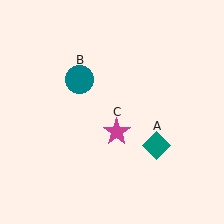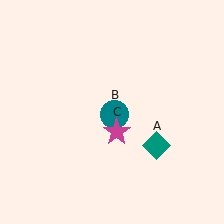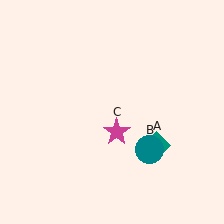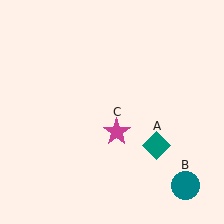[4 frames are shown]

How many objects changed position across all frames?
1 object changed position: teal circle (object B).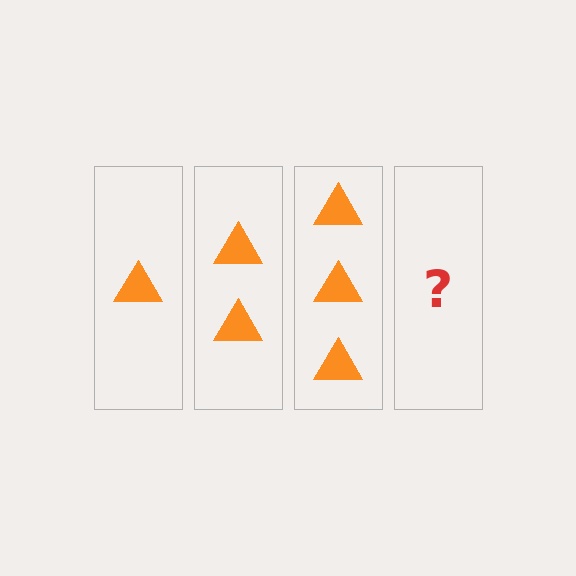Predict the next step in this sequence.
The next step is 4 triangles.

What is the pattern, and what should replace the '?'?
The pattern is that each step adds one more triangle. The '?' should be 4 triangles.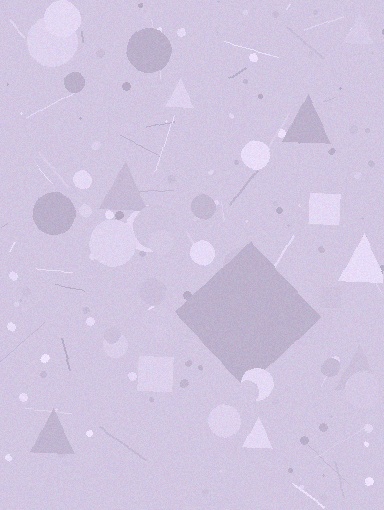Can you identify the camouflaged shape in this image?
The camouflaged shape is a diamond.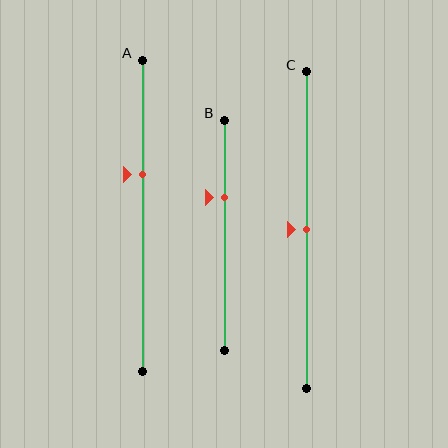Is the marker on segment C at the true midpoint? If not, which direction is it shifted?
Yes, the marker on segment C is at the true midpoint.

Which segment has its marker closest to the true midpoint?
Segment C has its marker closest to the true midpoint.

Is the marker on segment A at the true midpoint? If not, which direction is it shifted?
No, the marker on segment A is shifted upward by about 13% of the segment length.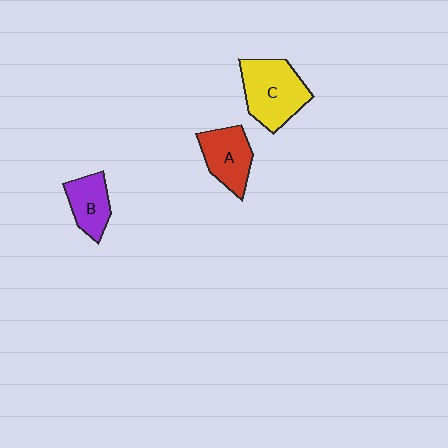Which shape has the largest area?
Shape C (yellow).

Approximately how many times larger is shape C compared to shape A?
Approximately 1.4 times.